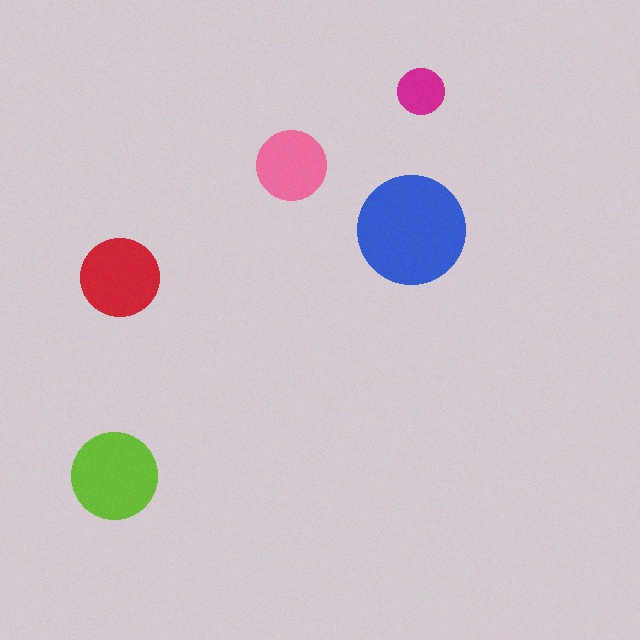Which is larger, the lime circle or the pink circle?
The lime one.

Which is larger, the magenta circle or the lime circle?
The lime one.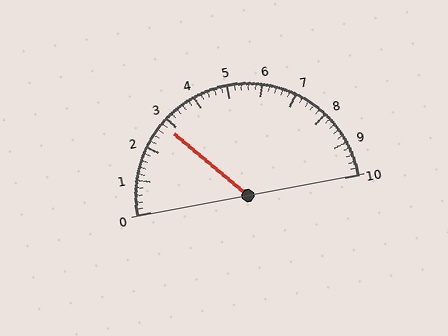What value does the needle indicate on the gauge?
The needle indicates approximately 2.8.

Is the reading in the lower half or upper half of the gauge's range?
The reading is in the lower half of the range (0 to 10).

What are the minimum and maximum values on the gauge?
The gauge ranges from 0 to 10.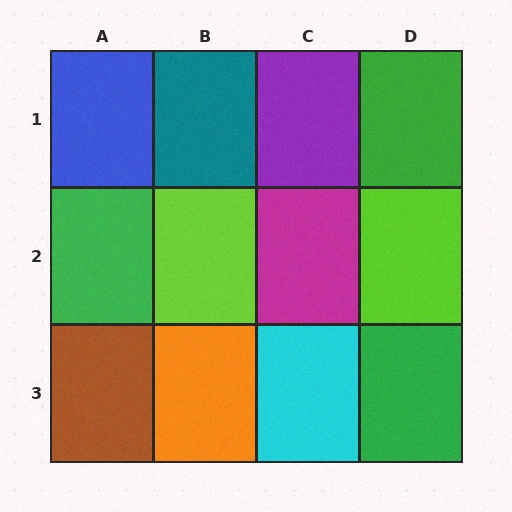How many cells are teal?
1 cell is teal.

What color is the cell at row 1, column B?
Teal.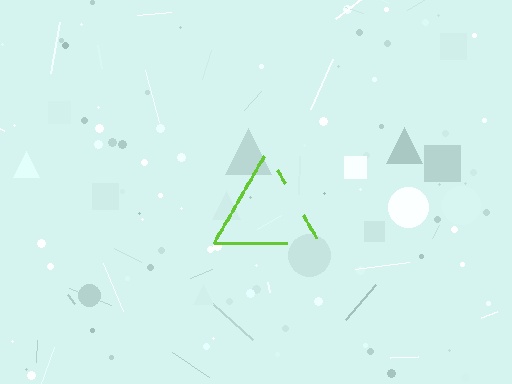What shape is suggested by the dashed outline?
The dashed outline suggests a triangle.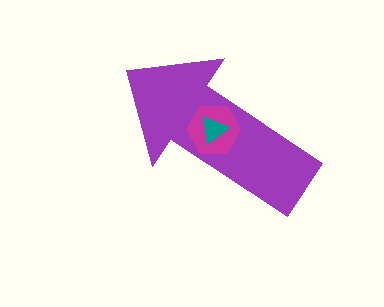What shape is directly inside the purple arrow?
The magenta hexagon.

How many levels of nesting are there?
3.